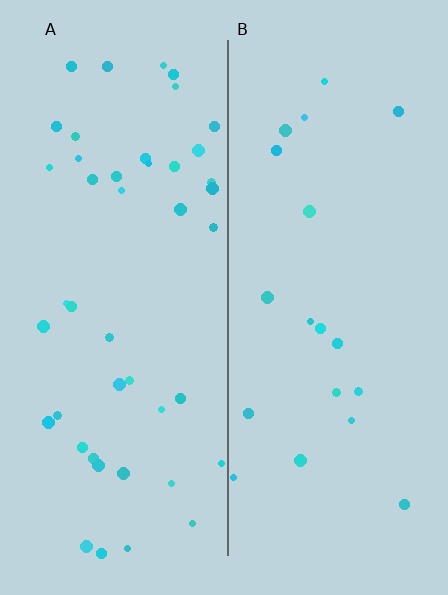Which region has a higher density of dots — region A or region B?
A (the left).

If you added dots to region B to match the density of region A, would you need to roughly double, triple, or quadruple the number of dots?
Approximately double.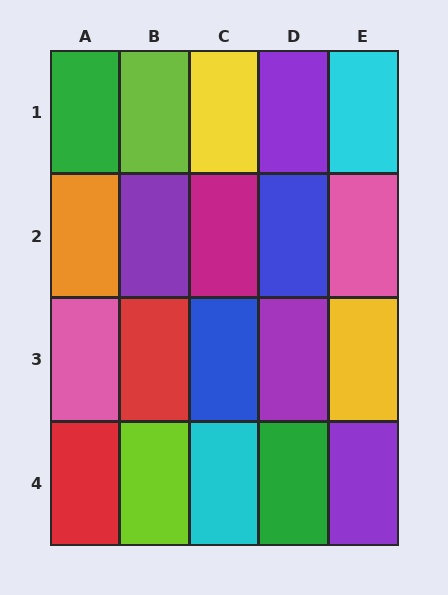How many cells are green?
2 cells are green.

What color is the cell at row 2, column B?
Purple.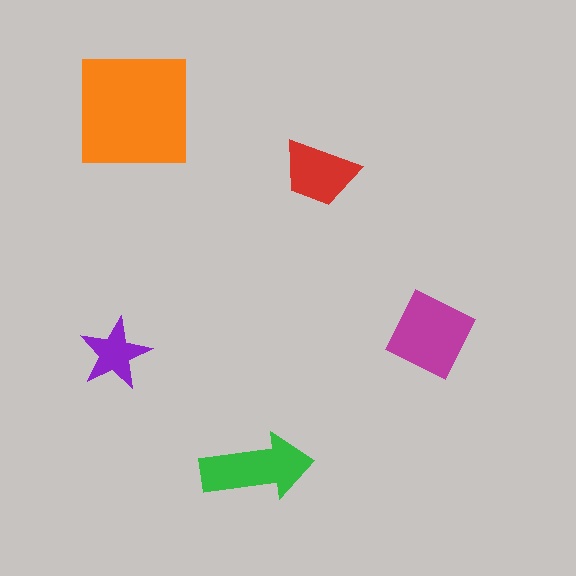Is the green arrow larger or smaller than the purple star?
Larger.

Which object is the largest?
The orange square.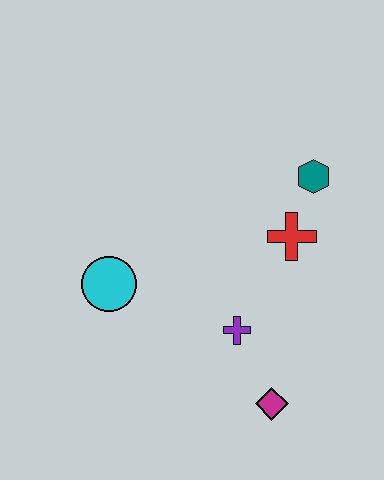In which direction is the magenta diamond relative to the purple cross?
The magenta diamond is below the purple cross.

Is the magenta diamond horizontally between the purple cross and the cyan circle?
No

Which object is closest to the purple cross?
The magenta diamond is closest to the purple cross.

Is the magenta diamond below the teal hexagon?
Yes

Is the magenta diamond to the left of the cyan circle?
No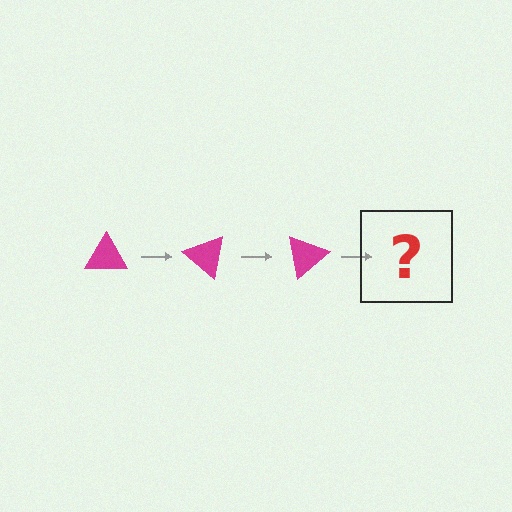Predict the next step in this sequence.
The next step is a magenta triangle rotated 120 degrees.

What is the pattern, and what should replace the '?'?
The pattern is that the triangle rotates 40 degrees each step. The '?' should be a magenta triangle rotated 120 degrees.